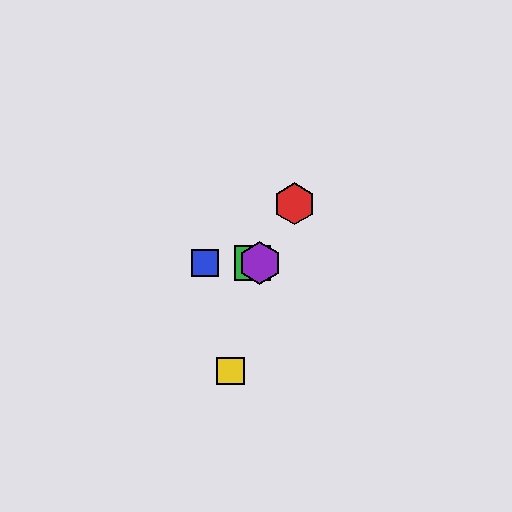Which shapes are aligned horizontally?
The blue square, the green square, the purple hexagon are aligned horizontally.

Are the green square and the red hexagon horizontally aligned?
No, the green square is at y≈263 and the red hexagon is at y≈204.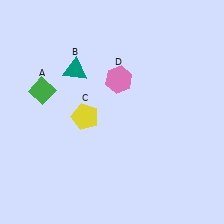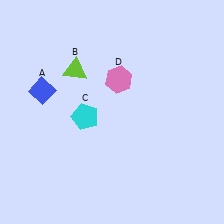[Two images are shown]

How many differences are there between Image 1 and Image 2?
There are 3 differences between the two images.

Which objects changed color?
A changed from green to blue. B changed from teal to lime. C changed from yellow to cyan.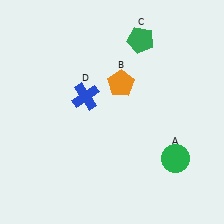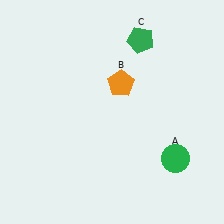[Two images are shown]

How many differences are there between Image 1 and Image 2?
There is 1 difference between the two images.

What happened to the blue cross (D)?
The blue cross (D) was removed in Image 2. It was in the top-left area of Image 1.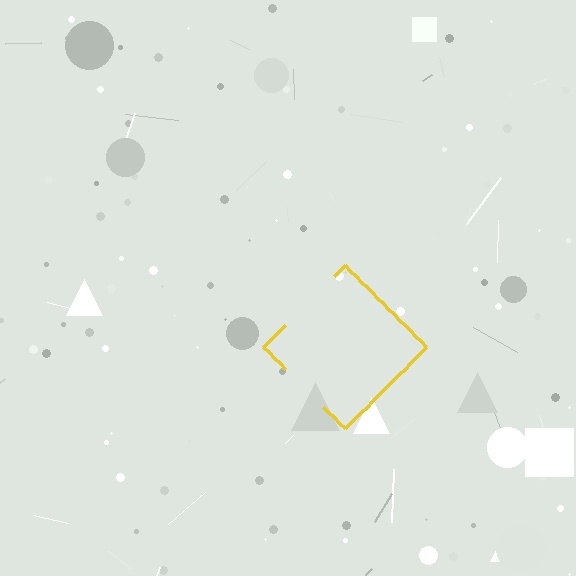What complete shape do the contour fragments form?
The contour fragments form a diamond.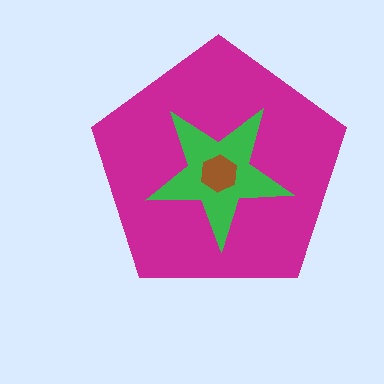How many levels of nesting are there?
3.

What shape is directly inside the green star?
The brown hexagon.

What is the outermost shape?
The magenta pentagon.